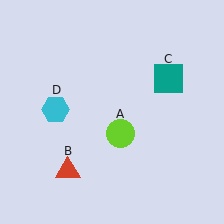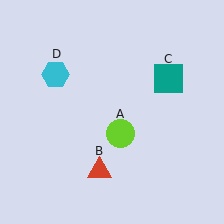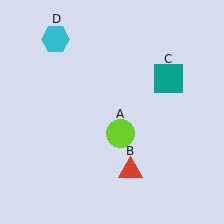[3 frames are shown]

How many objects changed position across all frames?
2 objects changed position: red triangle (object B), cyan hexagon (object D).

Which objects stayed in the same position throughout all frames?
Lime circle (object A) and teal square (object C) remained stationary.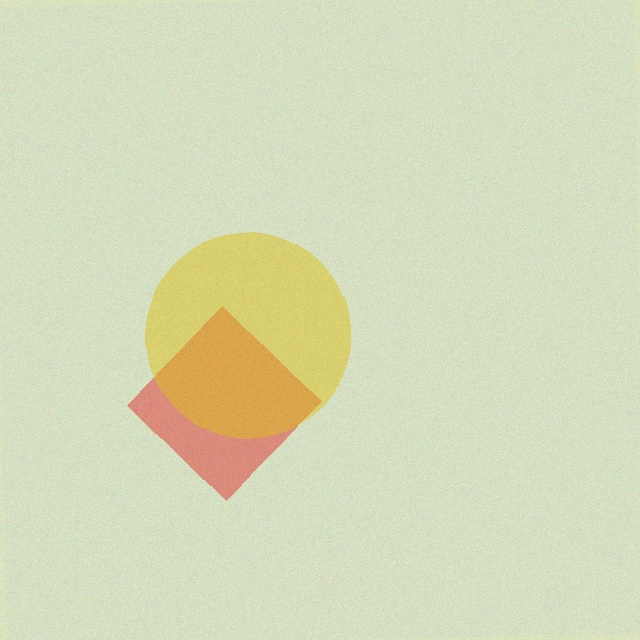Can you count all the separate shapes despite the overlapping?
Yes, there are 2 separate shapes.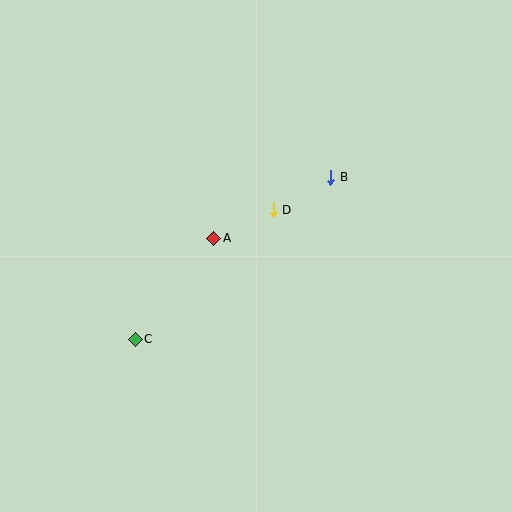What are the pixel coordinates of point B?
Point B is at (331, 177).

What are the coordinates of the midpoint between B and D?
The midpoint between B and D is at (302, 193).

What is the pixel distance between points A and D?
The distance between A and D is 66 pixels.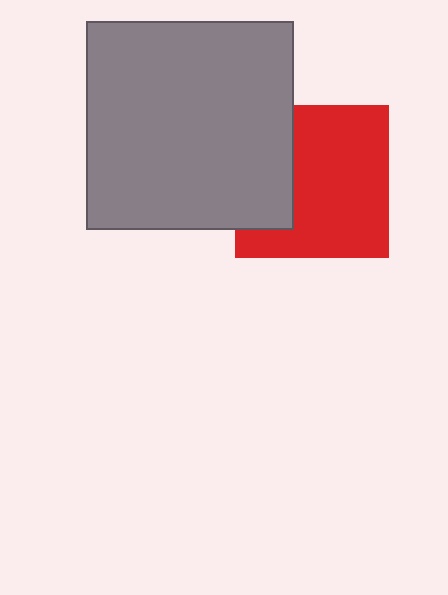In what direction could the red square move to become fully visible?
The red square could move right. That would shift it out from behind the gray square entirely.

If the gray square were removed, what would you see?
You would see the complete red square.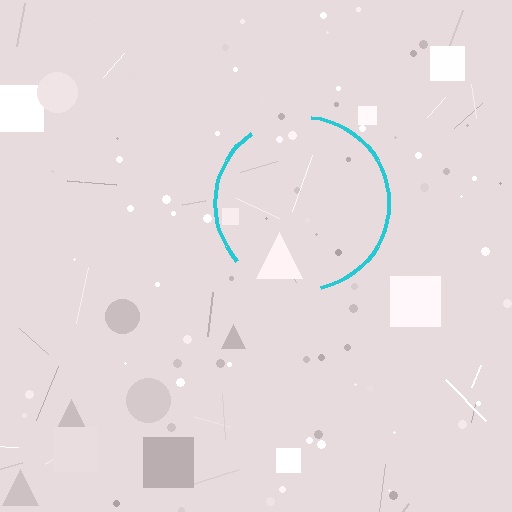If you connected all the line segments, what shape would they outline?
They would outline a circle.